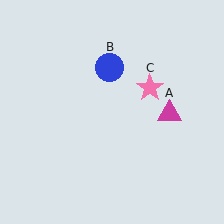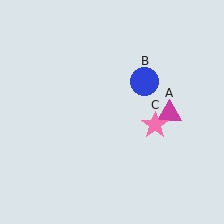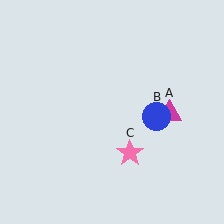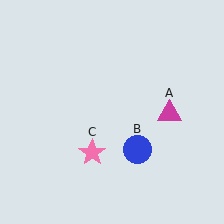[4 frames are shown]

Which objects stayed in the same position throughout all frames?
Magenta triangle (object A) remained stationary.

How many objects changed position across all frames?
2 objects changed position: blue circle (object B), pink star (object C).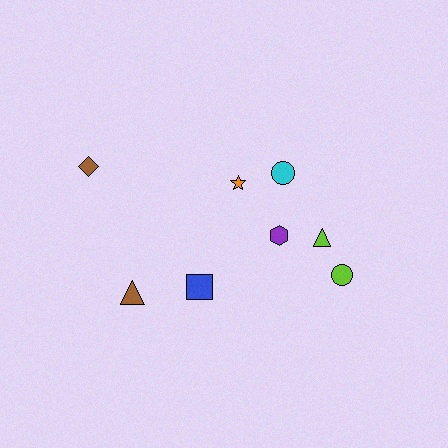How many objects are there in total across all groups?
There are 8 objects.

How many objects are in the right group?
There are 5 objects.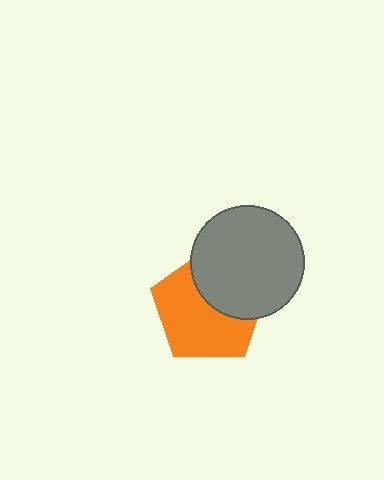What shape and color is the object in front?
The object in front is a gray circle.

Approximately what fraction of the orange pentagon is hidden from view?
Roughly 39% of the orange pentagon is hidden behind the gray circle.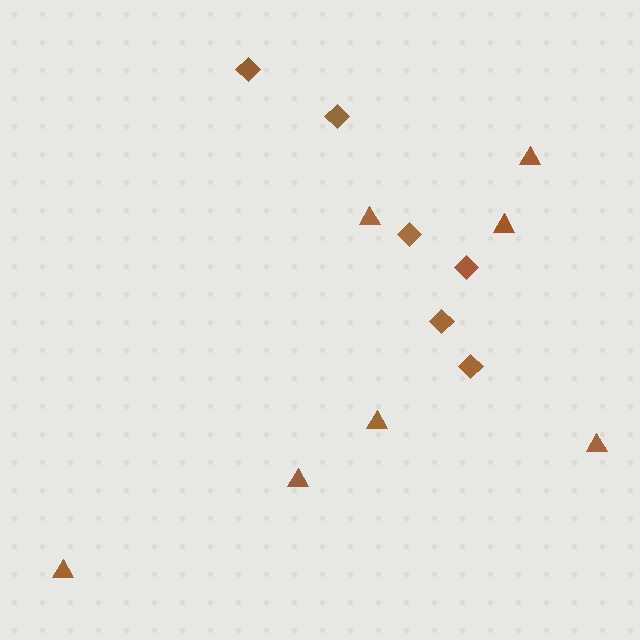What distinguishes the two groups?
There are 2 groups: one group of triangles (7) and one group of diamonds (6).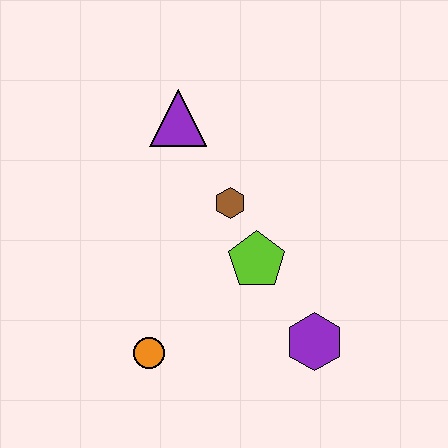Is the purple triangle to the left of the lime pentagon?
Yes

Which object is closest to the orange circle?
The lime pentagon is closest to the orange circle.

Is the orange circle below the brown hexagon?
Yes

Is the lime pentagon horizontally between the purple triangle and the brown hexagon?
No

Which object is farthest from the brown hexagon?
The orange circle is farthest from the brown hexagon.